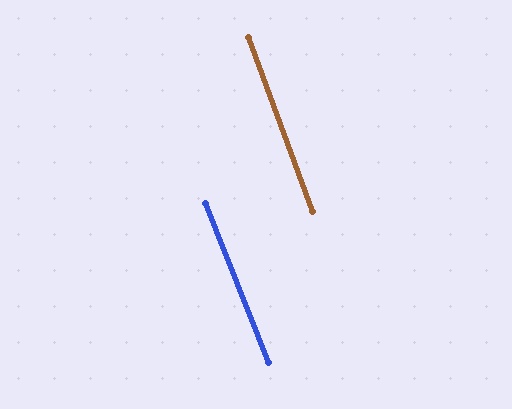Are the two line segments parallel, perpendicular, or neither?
Parallel — their directions differ by only 1.4°.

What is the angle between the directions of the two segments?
Approximately 1 degree.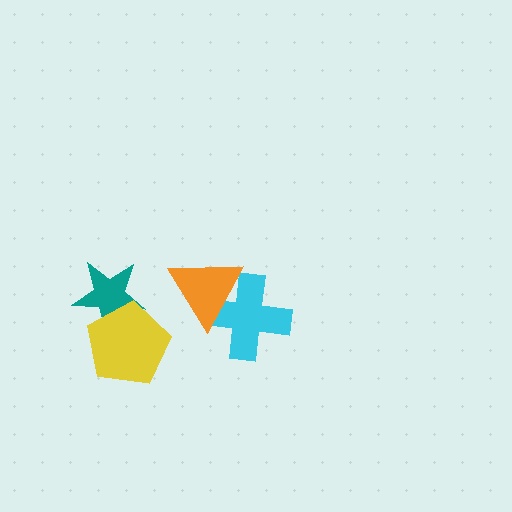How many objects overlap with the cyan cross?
1 object overlaps with the cyan cross.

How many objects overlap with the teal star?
1 object overlaps with the teal star.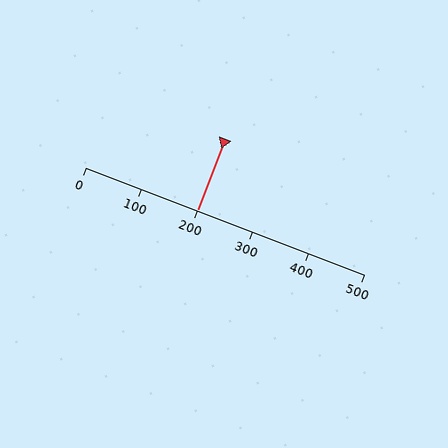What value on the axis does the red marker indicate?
The marker indicates approximately 200.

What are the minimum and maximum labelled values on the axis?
The axis runs from 0 to 500.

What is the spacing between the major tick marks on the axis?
The major ticks are spaced 100 apart.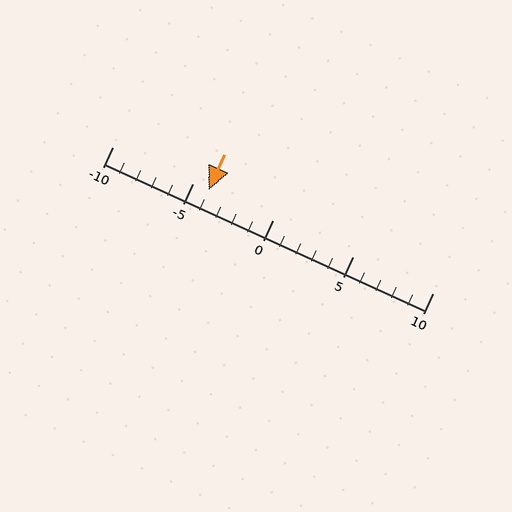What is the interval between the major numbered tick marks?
The major tick marks are spaced 5 units apart.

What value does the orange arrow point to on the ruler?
The orange arrow points to approximately -4.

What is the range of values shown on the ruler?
The ruler shows values from -10 to 10.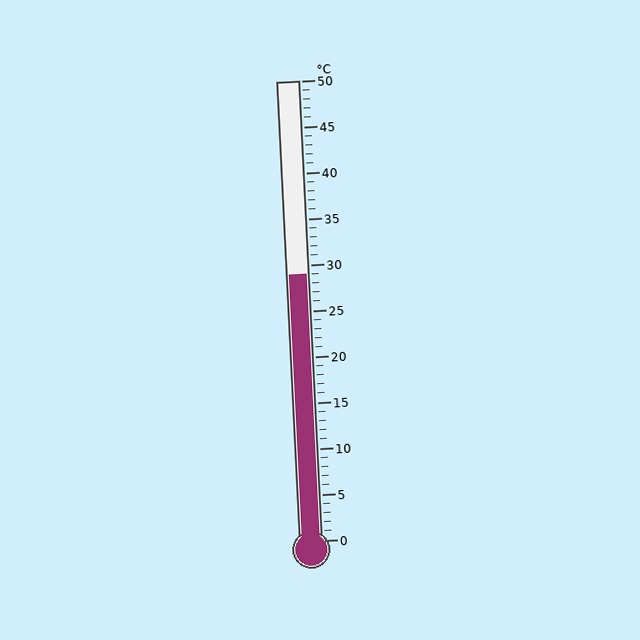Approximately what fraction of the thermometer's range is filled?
The thermometer is filled to approximately 60% of its range.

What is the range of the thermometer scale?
The thermometer scale ranges from 0°C to 50°C.